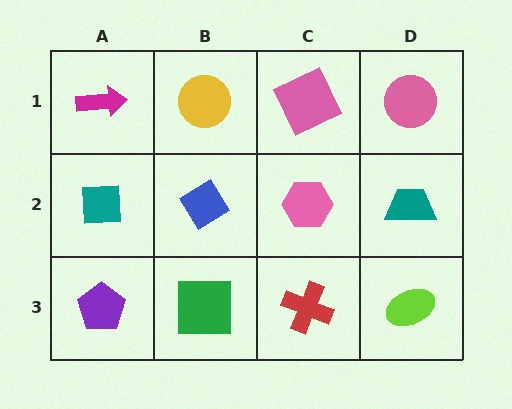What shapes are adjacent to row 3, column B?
A blue diamond (row 2, column B), a purple pentagon (row 3, column A), a red cross (row 3, column C).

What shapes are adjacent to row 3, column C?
A pink hexagon (row 2, column C), a green square (row 3, column B), a lime ellipse (row 3, column D).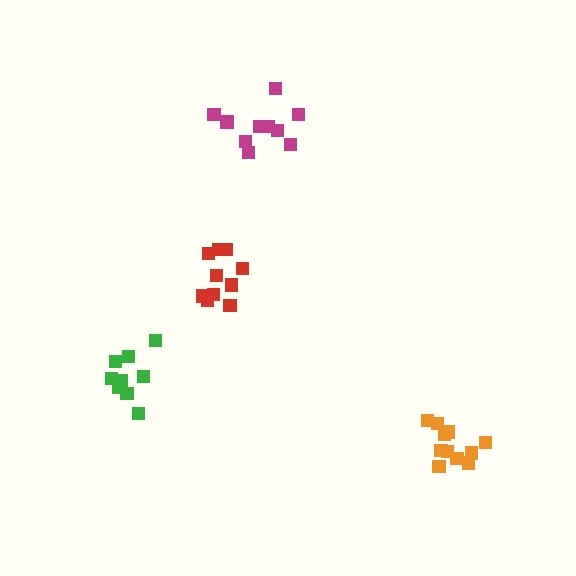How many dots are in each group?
Group 1: 11 dots, Group 2: 10 dots, Group 3: 9 dots, Group 4: 10 dots (40 total).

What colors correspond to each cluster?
The clusters are colored: orange, red, green, magenta.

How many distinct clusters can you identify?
There are 4 distinct clusters.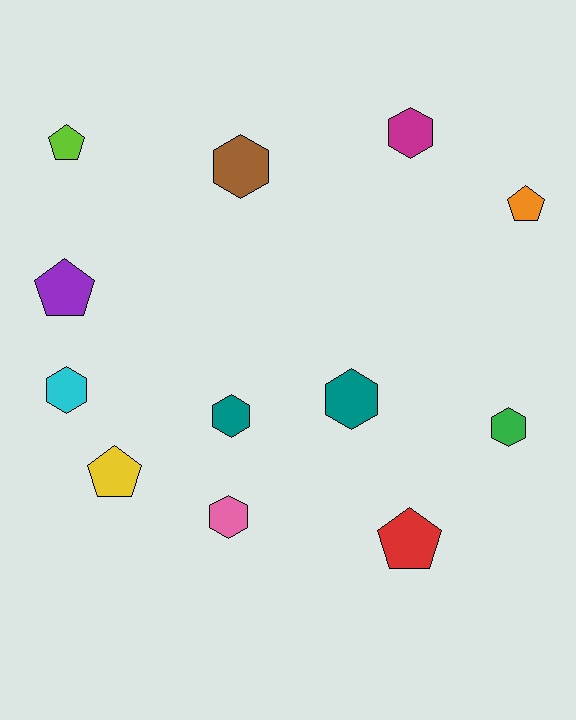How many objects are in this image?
There are 12 objects.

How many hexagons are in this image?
There are 7 hexagons.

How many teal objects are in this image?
There are 2 teal objects.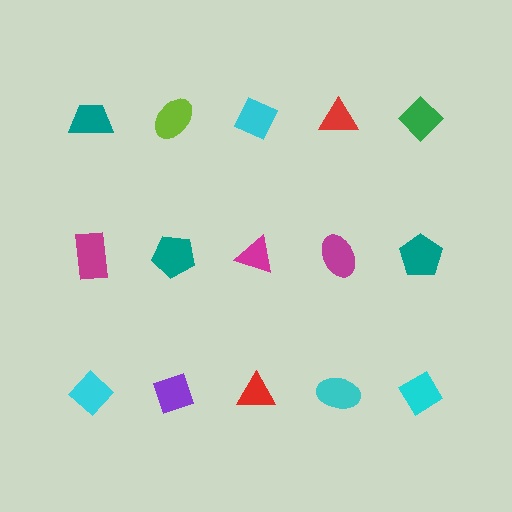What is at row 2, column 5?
A teal pentagon.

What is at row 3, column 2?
A purple diamond.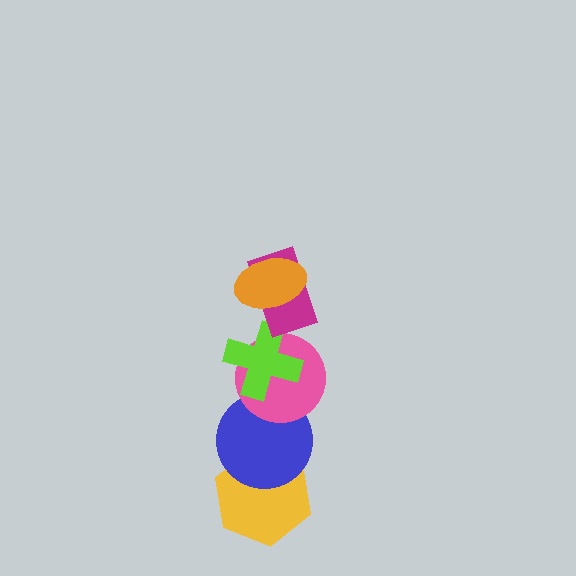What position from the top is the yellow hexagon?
The yellow hexagon is 6th from the top.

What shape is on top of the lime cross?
The magenta rectangle is on top of the lime cross.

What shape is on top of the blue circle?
The pink circle is on top of the blue circle.